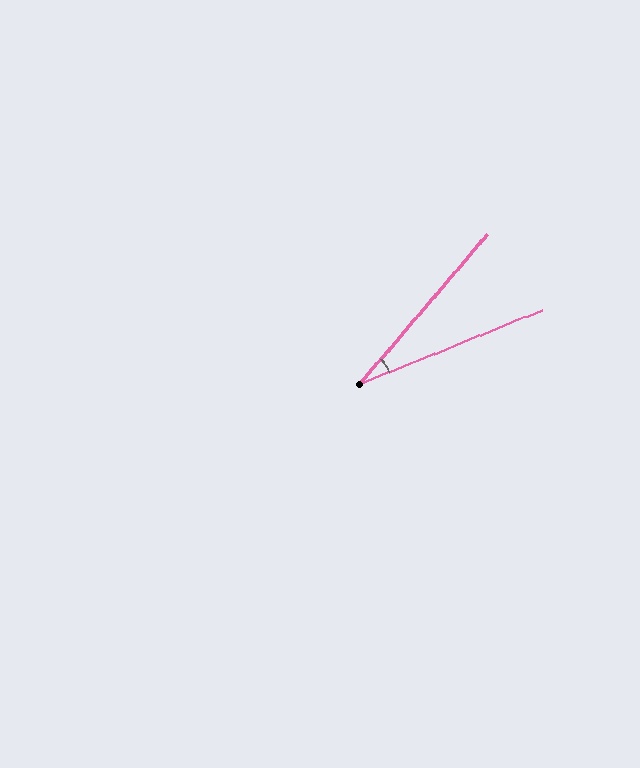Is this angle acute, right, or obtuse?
It is acute.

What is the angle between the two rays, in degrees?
Approximately 27 degrees.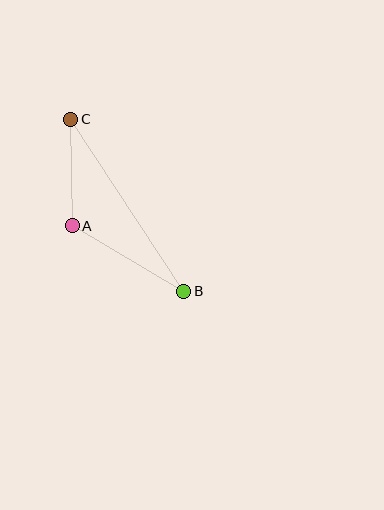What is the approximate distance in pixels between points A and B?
The distance between A and B is approximately 129 pixels.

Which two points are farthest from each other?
Points B and C are farthest from each other.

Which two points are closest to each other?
Points A and C are closest to each other.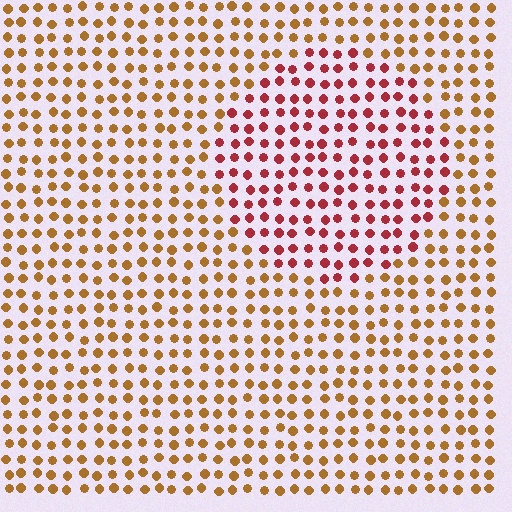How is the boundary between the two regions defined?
The boundary is defined purely by a slight shift in hue (about 41 degrees). Spacing, size, and orientation are identical on both sides.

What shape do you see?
I see a circle.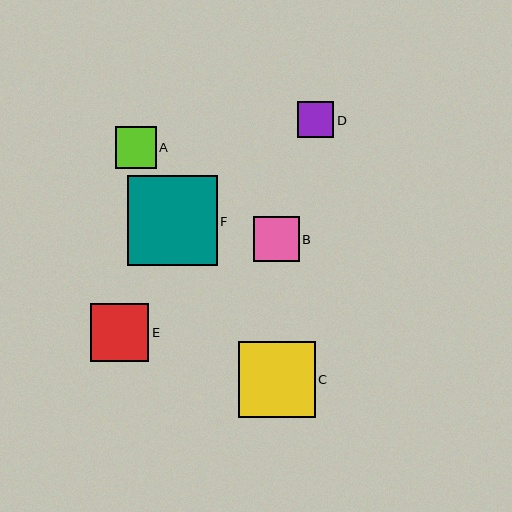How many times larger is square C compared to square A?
Square C is approximately 1.9 times the size of square A.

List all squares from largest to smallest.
From largest to smallest: F, C, E, B, A, D.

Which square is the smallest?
Square D is the smallest with a size of approximately 36 pixels.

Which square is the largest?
Square F is the largest with a size of approximately 90 pixels.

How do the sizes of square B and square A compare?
Square B and square A are approximately the same size.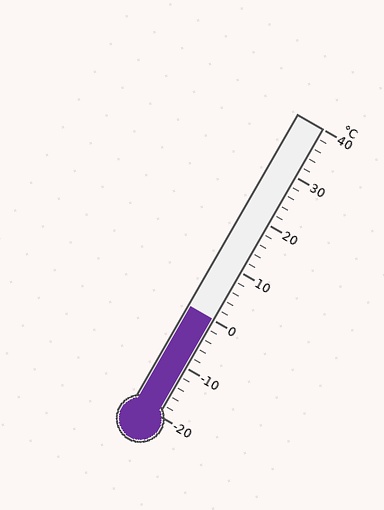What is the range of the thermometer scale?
The thermometer scale ranges from -20°C to 40°C.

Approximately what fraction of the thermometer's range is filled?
The thermometer is filled to approximately 35% of its range.